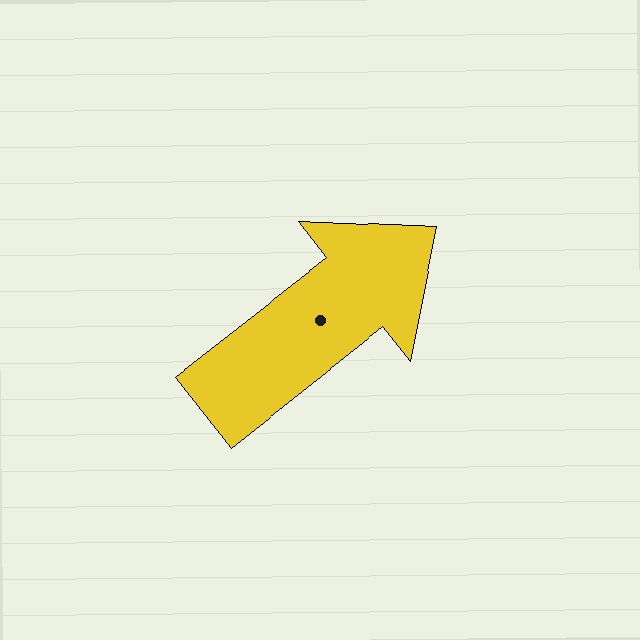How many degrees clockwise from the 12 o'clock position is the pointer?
Approximately 52 degrees.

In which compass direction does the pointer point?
Northeast.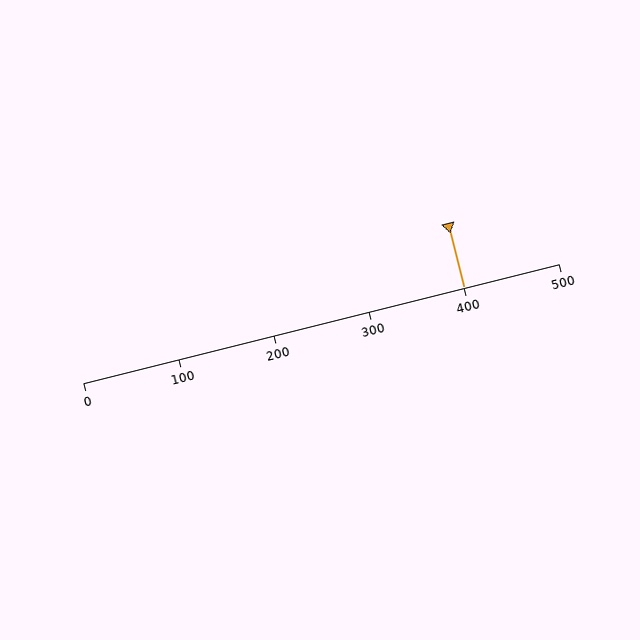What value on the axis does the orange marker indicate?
The marker indicates approximately 400.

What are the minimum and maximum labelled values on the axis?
The axis runs from 0 to 500.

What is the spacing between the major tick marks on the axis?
The major ticks are spaced 100 apart.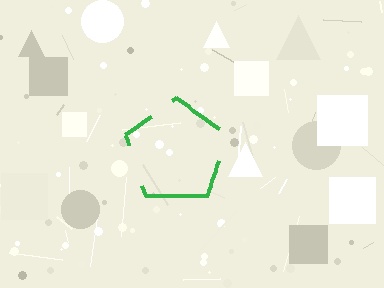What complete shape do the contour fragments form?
The contour fragments form a pentagon.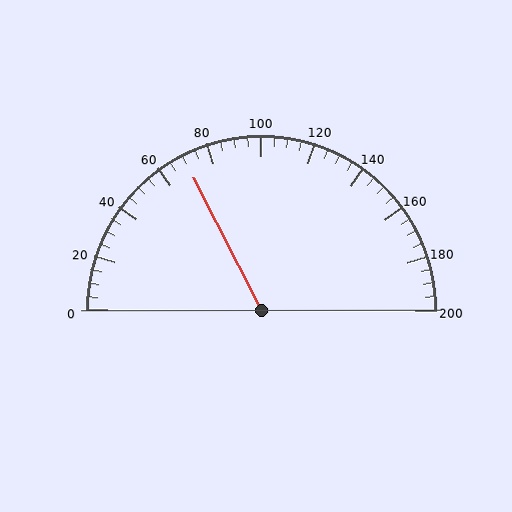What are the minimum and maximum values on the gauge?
The gauge ranges from 0 to 200.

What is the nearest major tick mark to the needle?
The nearest major tick mark is 80.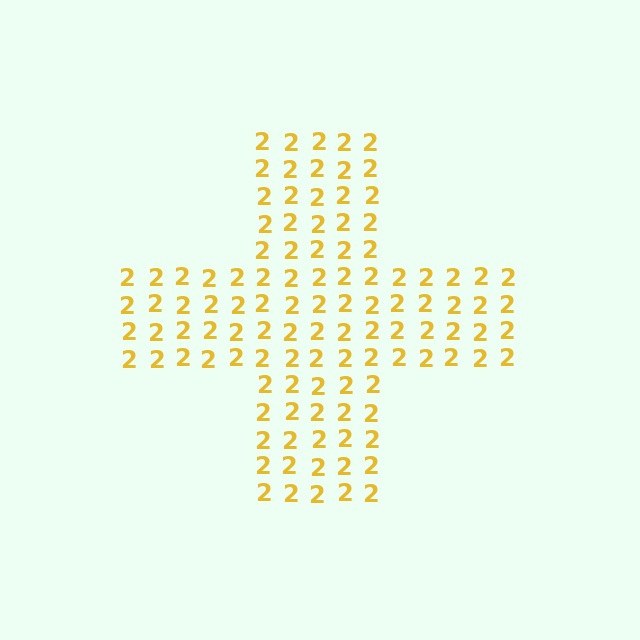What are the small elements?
The small elements are digit 2's.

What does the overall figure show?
The overall figure shows a cross.